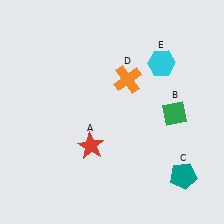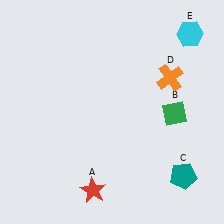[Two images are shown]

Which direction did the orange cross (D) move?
The orange cross (D) moved right.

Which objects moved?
The objects that moved are: the red star (A), the orange cross (D), the cyan hexagon (E).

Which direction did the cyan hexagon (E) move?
The cyan hexagon (E) moved up.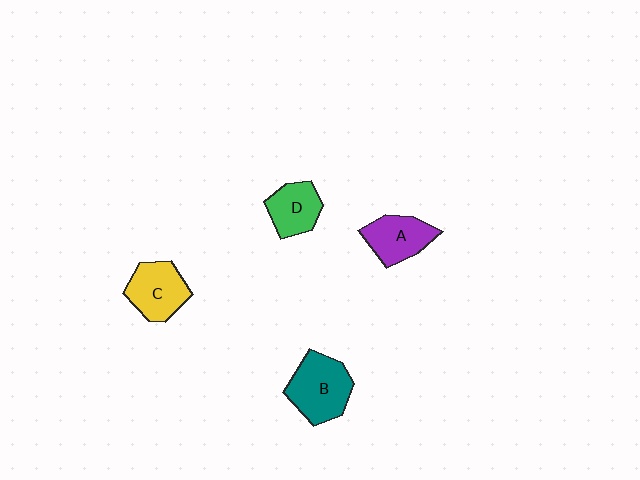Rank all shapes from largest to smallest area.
From largest to smallest: B (teal), C (yellow), A (purple), D (green).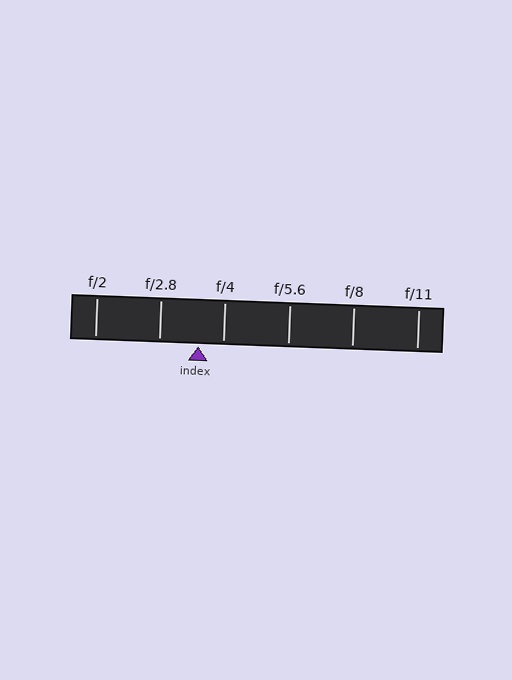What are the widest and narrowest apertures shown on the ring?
The widest aperture shown is f/2 and the narrowest is f/11.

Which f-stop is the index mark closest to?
The index mark is closest to f/4.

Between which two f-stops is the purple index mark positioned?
The index mark is between f/2.8 and f/4.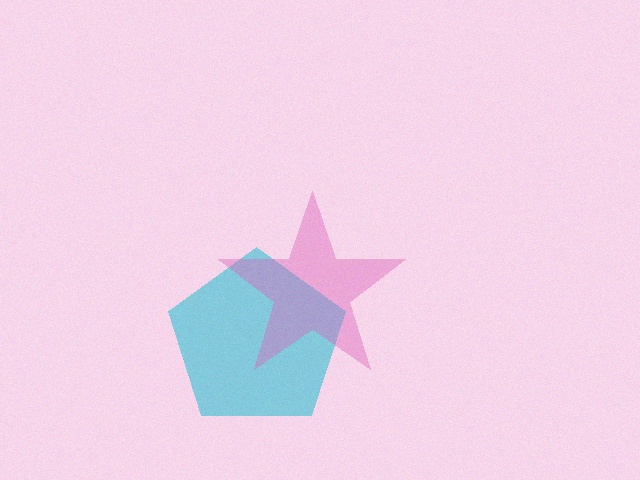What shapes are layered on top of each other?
The layered shapes are: a cyan pentagon, a pink star.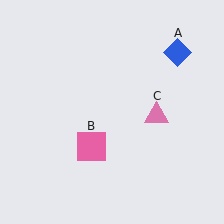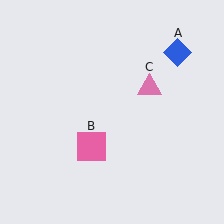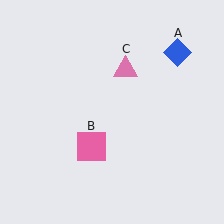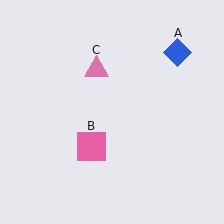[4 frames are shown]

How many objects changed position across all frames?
1 object changed position: pink triangle (object C).